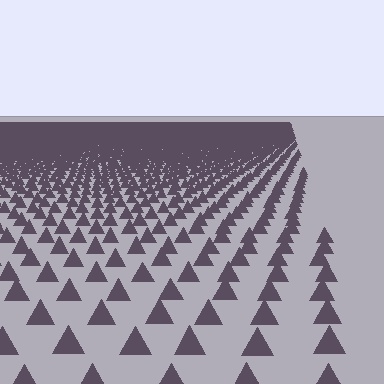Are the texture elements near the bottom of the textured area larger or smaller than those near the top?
Larger. Near the bottom, elements are closer to the viewer and appear at a bigger on-screen size.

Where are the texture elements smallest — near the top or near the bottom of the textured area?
Near the top.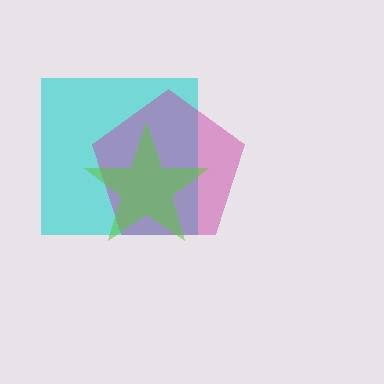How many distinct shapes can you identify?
There are 3 distinct shapes: a cyan square, a magenta pentagon, a lime star.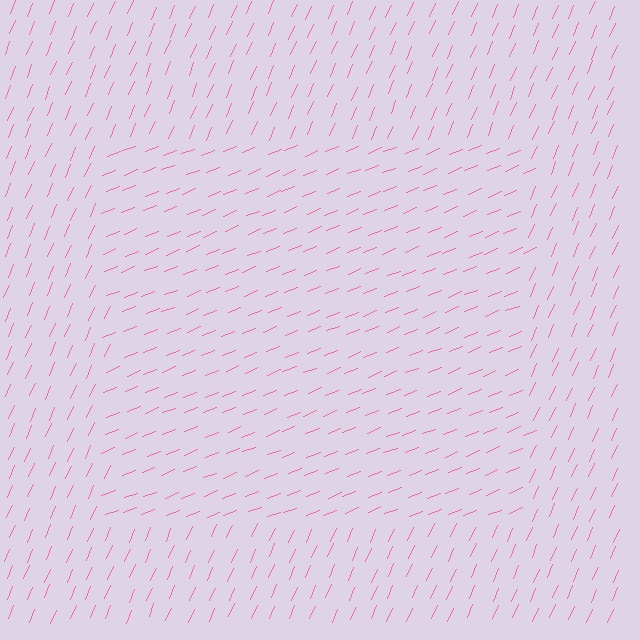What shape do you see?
I see a rectangle.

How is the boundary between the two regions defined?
The boundary is defined purely by a change in line orientation (approximately 45 degrees difference). All lines are the same color and thickness.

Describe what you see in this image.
The image is filled with small pink line segments. A rectangle region in the image has lines oriented differently from the surrounding lines, creating a visible texture boundary.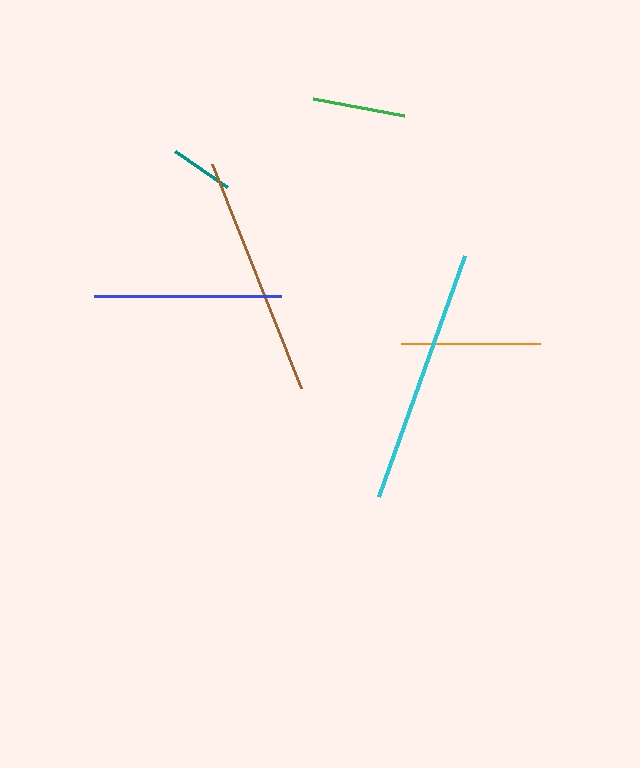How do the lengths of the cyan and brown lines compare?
The cyan and brown lines are approximately the same length.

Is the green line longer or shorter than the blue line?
The blue line is longer than the green line.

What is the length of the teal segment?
The teal segment is approximately 63 pixels long.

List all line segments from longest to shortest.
From longest to shortest: cyan, brown, blue, orange, green, teal.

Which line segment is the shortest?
The teal line is the shortest at approximately 63 pixels.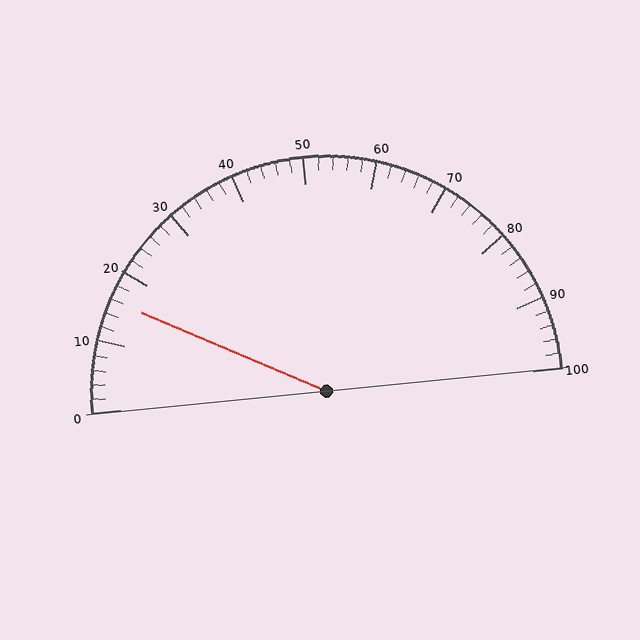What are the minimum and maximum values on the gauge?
The gauge ranges from 0 to 100.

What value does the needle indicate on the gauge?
The needle indicates approximately 16.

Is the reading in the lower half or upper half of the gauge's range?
The reading is in the lower half of the range (0 to 100).